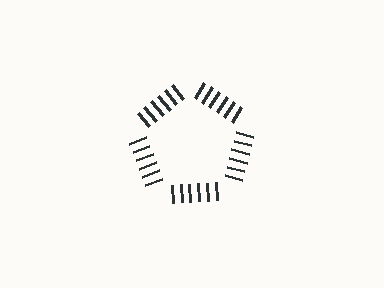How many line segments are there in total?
30 — 6 along each of the 5 edges.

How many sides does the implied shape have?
5 sides — the line-ends trace a pentagon.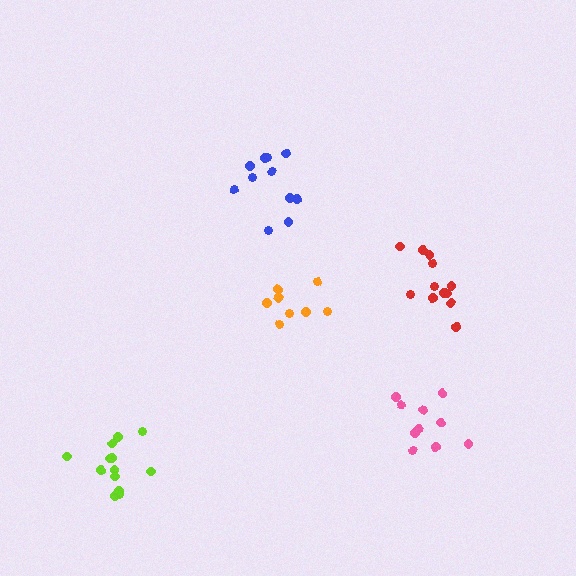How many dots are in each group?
Group 1: 11 dots, Group 2: 12 dots, Group 3: 8 dots, Group 4: 13 dots, Group 5: 10 dots (54 total).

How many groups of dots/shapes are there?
There are 5 groups.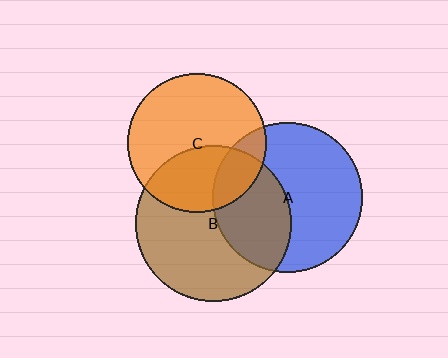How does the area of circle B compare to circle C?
Approximately 1.2 times.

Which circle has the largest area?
Circle B (brown).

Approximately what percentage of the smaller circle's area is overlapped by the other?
Approximately 35%.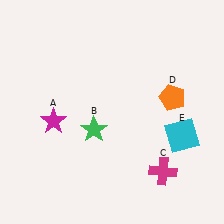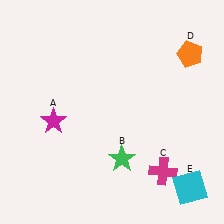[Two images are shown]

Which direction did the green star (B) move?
The green star (B) moved down.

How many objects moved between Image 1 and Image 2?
3 objects moved between the two images.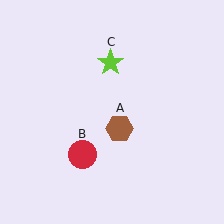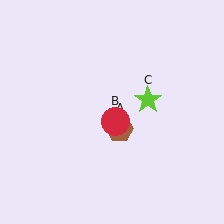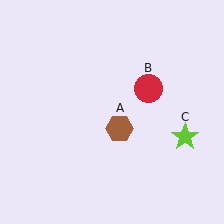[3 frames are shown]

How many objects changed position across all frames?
2 objects changed position: red circle (object B), lime star (object C).